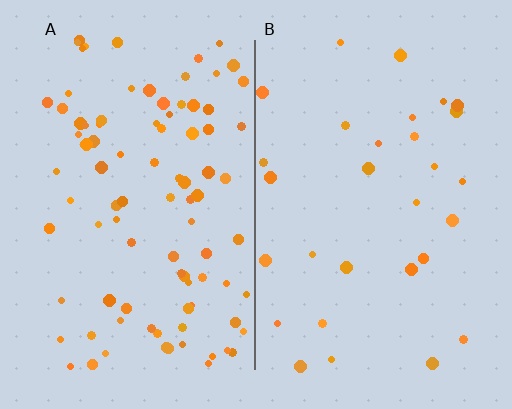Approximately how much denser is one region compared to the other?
Approximately 3.1× — region A over region B.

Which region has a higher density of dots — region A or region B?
A (the left).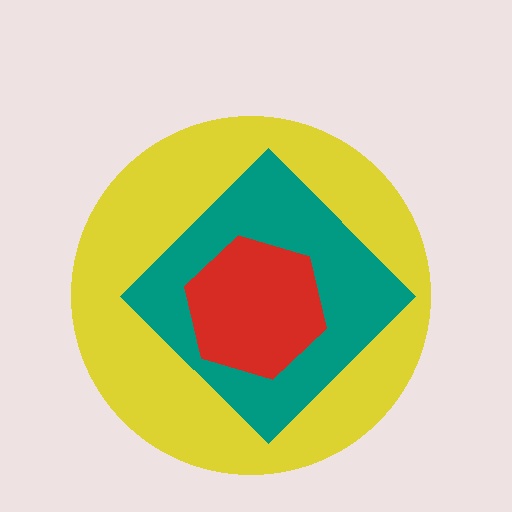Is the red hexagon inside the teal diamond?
Yes.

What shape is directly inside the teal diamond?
The red hexagon.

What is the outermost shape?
The yellow circle.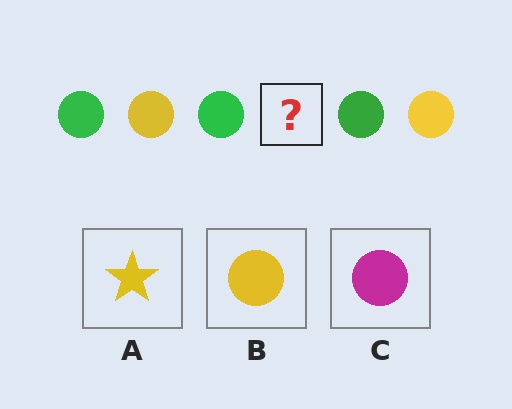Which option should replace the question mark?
Option B.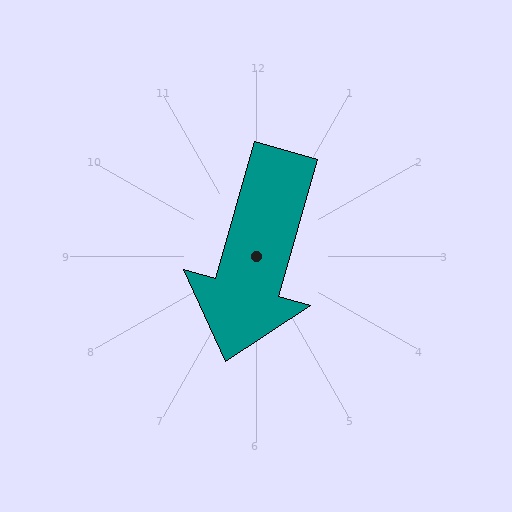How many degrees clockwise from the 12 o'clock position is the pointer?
Approximately 196 degrees.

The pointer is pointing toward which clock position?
Roughly 7 o'clock.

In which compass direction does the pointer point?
South.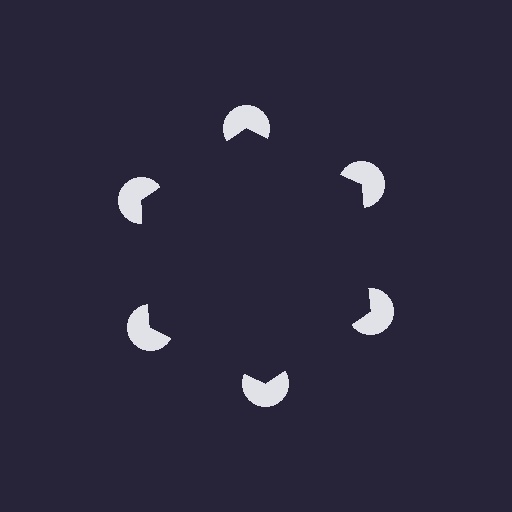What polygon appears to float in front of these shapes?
An illusory hexagon — its edges are inferred from the aligned wedge cuts in the pac-man discs, not physically drawn.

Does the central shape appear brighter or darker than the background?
It typically appears slightly darker than the background, even though no actual brightness change is drawn.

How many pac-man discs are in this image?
There are 6 — one at each vertex of the illusory hexagon.